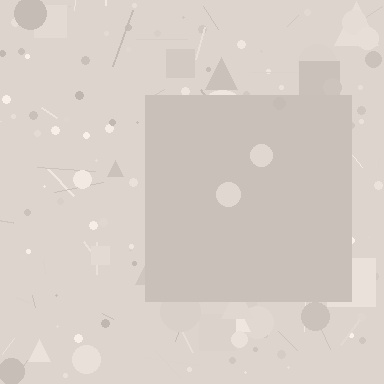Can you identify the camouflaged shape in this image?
The camouflaged shape is a square.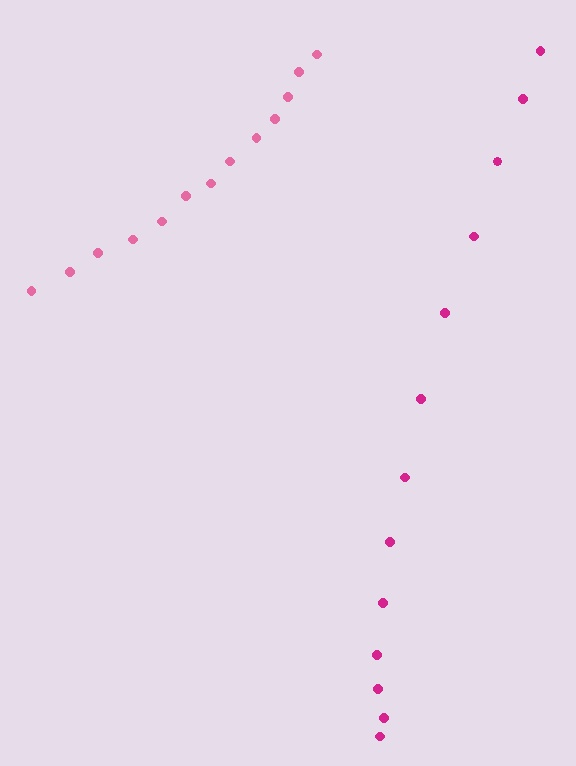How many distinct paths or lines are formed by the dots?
There are 2 distinct paths.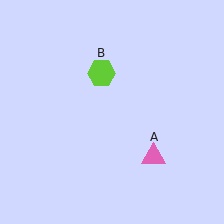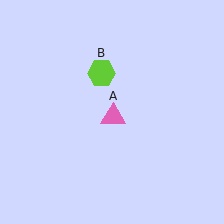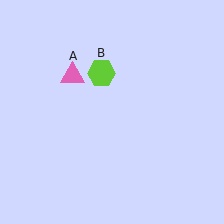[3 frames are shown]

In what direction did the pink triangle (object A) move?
The pink triangle (object A) moved up and to the left.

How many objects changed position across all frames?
1 object changed position: pink triangle (object A).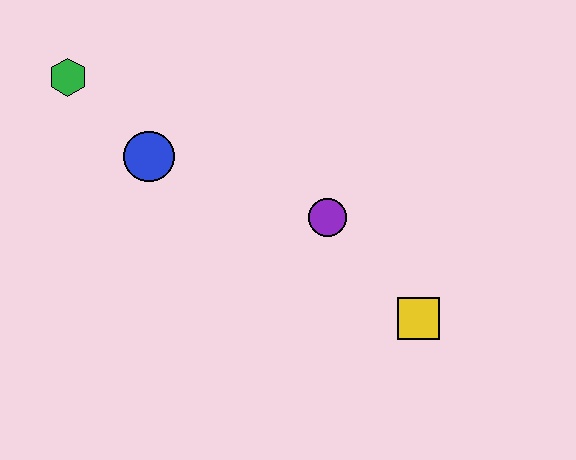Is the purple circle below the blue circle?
Yes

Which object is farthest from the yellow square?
The green hexagon is farthest from the yellow square.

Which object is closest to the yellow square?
The purple circle is closest to the yellow square.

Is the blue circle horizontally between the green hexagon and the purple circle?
Yes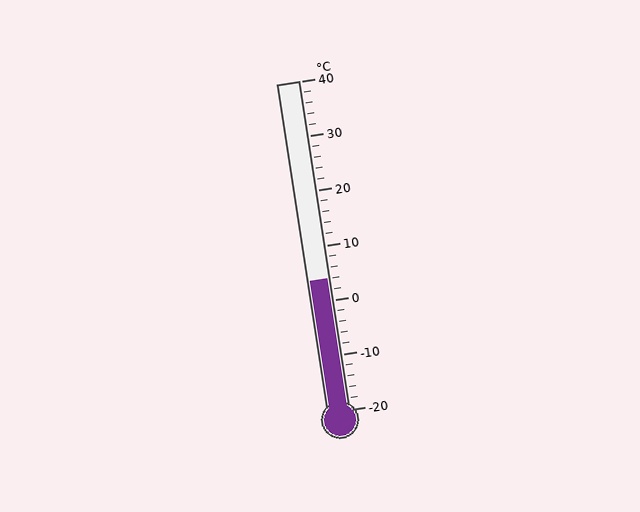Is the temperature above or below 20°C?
The temperature is below 20°C.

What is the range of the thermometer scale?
The thermometer scale ranges from -20°C to 40°C.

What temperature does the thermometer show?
The thermometer shows approximately 4°C.